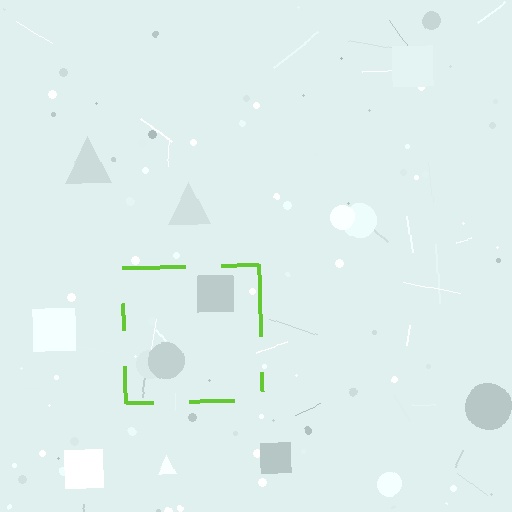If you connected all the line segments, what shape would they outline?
They would outline a square.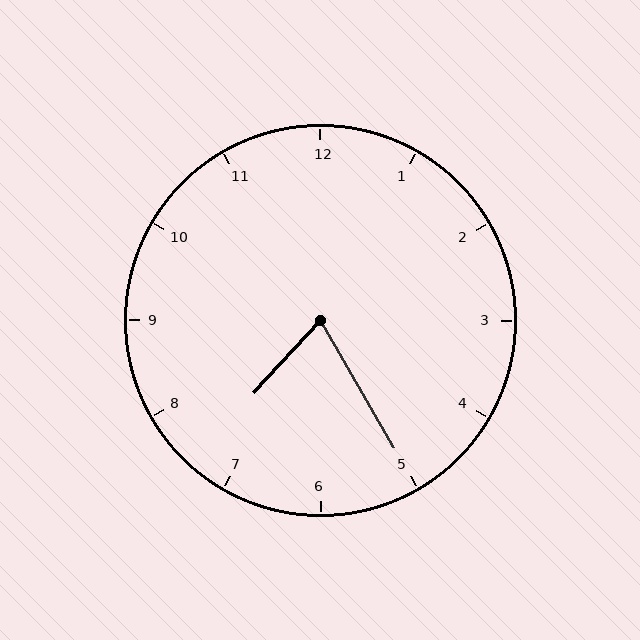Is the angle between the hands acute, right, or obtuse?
It is acute.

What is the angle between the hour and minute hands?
Approximately 72 degrees.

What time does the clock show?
7:25.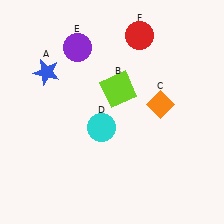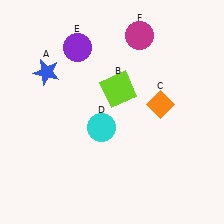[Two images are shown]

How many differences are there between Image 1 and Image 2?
There is 1 difference between the two images.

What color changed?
The circle (F) changed from red in Image 1 to magenta in Image 2.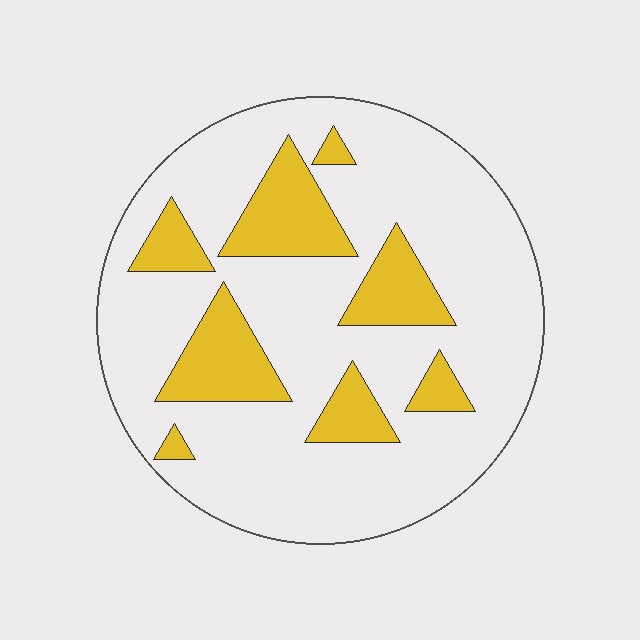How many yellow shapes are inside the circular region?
8.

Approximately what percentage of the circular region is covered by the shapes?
Approximately 20%.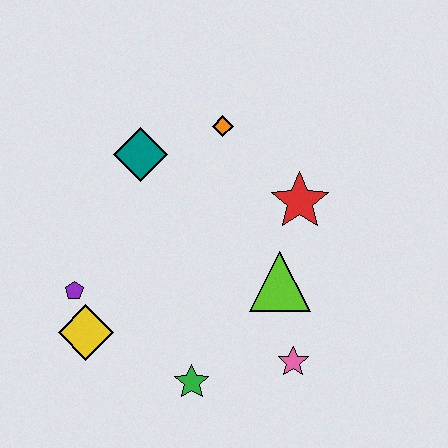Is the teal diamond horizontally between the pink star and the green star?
No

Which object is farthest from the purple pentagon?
The red star is farthest from the purple pentagon.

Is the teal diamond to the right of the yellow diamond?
Yes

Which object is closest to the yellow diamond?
The purple pentagon is closest to the yellow diamond.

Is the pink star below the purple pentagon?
Yes